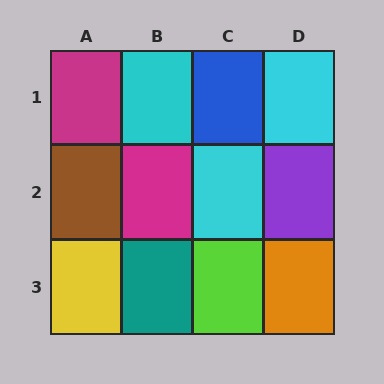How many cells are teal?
1 cell is teal.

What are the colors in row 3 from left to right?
Yellow, teal, lime, orange.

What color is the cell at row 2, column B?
Magenta.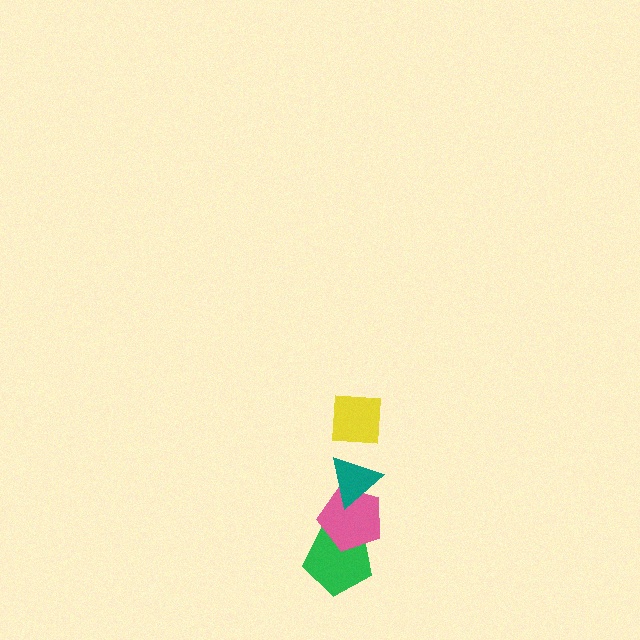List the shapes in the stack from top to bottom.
From top to bottom: the yellow square, the teal triangle, the pink pentagon, the green pentagon.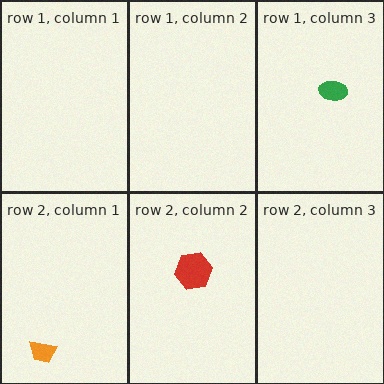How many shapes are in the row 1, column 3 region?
1.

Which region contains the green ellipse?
The row 1, column 3 region.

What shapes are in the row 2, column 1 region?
The orange trapezoid.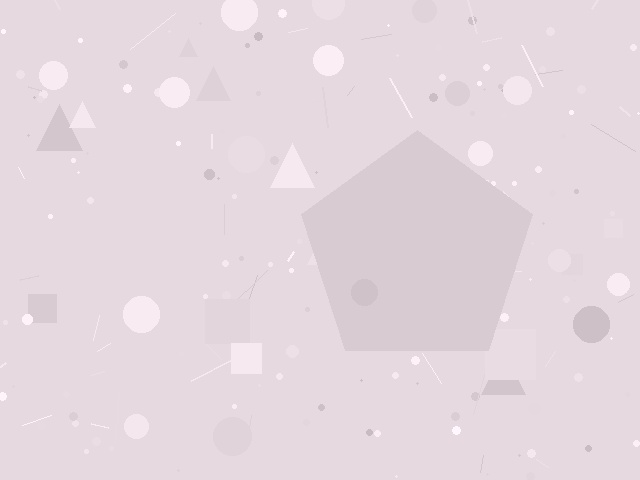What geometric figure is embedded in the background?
A pentagon is embedded in the background.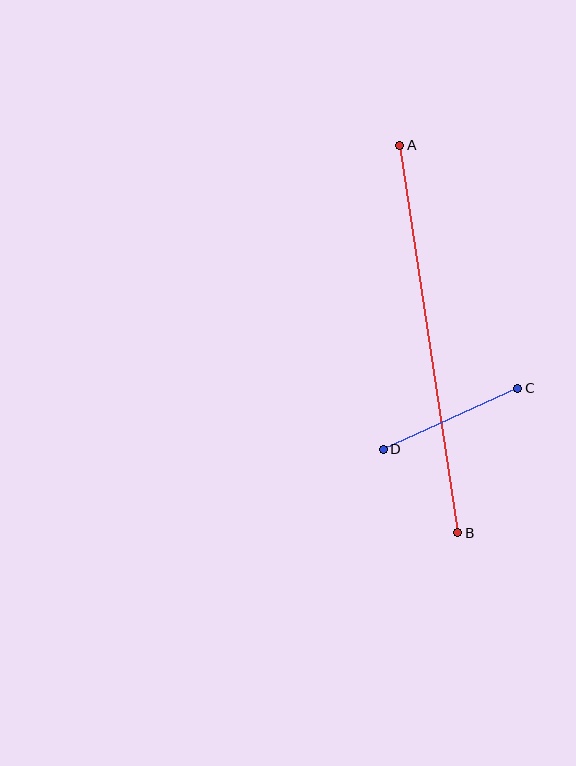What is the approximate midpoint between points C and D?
The midpoint is at approximately (450, 419) pixels.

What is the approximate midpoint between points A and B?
The midpoint is at approximately (429, 339) pixels.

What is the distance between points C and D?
The distance is approximately 148 pixels.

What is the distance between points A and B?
The distance is approximately 392 pixels.